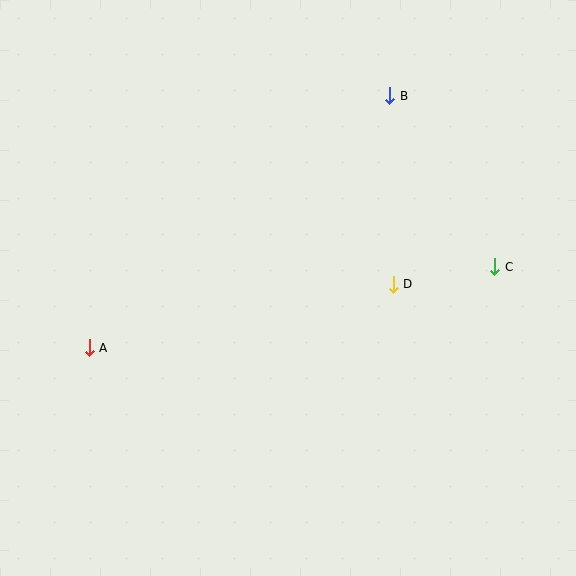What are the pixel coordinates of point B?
Point B is at (390, 96).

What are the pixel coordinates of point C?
Point C is at (495, 267).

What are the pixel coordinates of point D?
Point D is at (393, 284).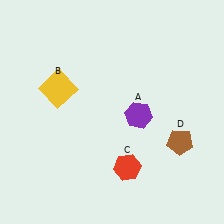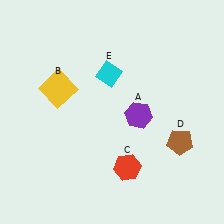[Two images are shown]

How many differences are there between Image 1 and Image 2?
There is 1 difference between the two images.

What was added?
A cyan diamond (E) was added in Image 2.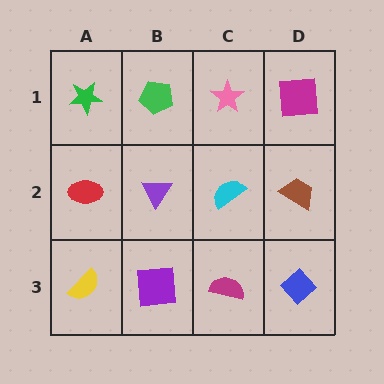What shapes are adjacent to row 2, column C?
A pink star (row 1, column C), a magenta semicircle (row 3, column C), a purple triangle (row 2, column B), a brown trapezoid (row 2, column D).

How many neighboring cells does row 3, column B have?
3.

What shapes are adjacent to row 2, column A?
A green star (row 1, column A), a yellow semicircle (row 3, column A), a purple triangle (row 2, column B).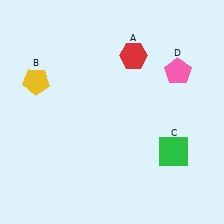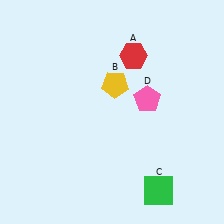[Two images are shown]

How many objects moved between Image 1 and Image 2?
3 objects moved between the two images.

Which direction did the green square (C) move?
The green square (C) moved down.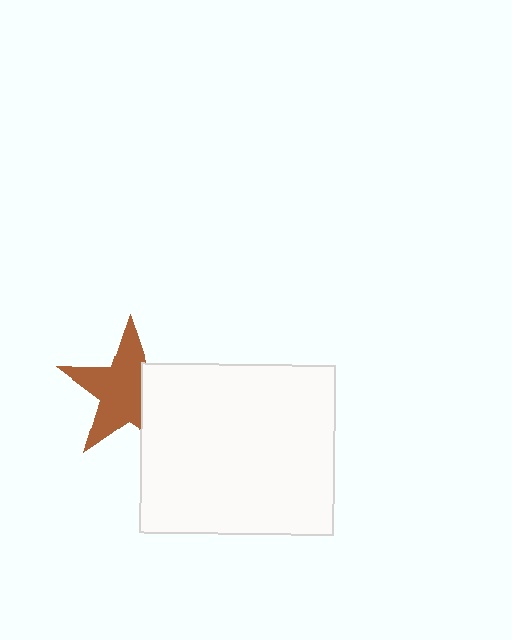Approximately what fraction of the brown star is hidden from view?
Roughly 34% of the brown star is hidden behind the white rectangle.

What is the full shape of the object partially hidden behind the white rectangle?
The partially hidden object is a brown star.